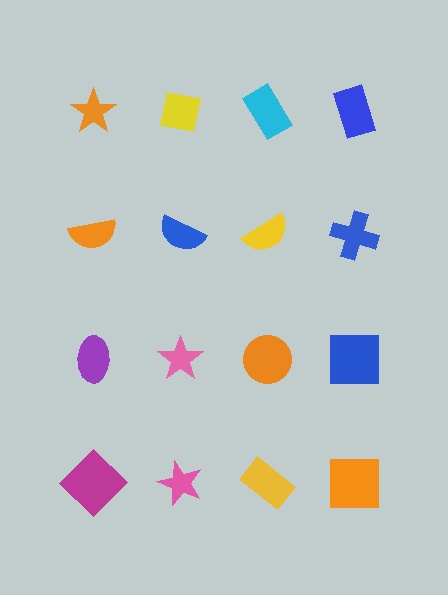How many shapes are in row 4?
4 shapes.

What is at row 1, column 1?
An orange star.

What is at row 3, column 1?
A purple ellipse.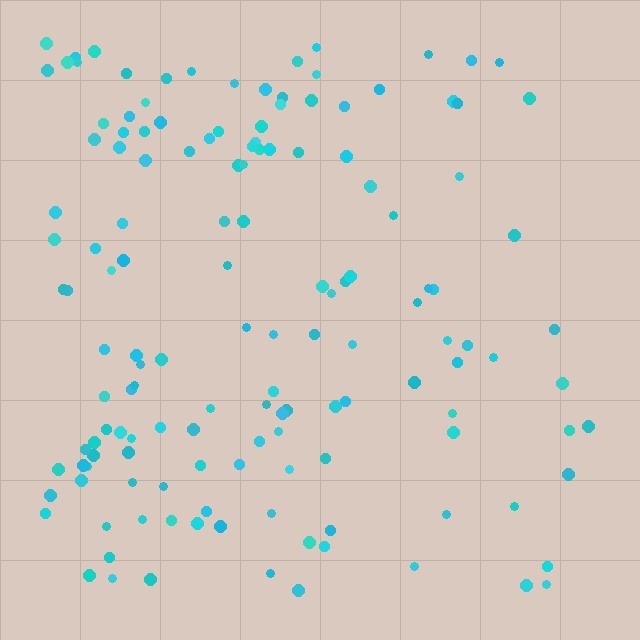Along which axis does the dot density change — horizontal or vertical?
Horizontal.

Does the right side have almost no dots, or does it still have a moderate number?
Still a moderate number, just noticeably fewer than the left.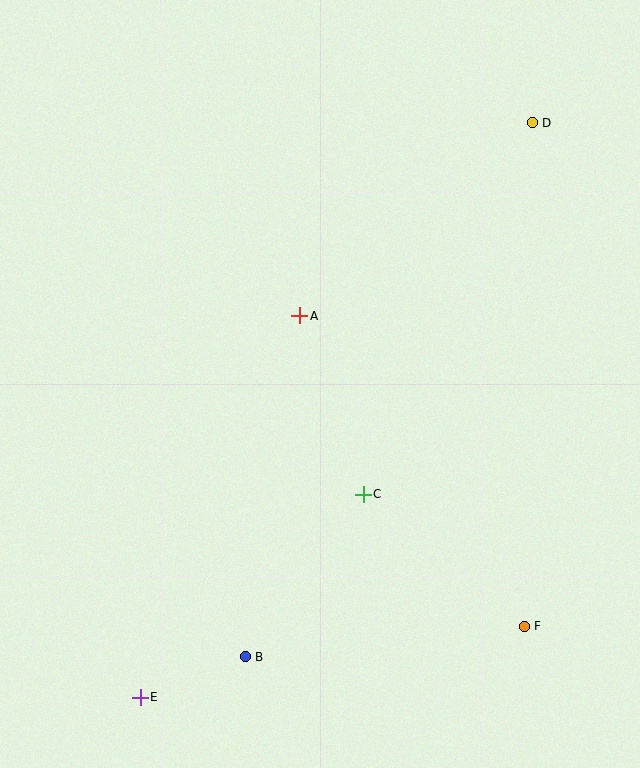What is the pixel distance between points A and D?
The distance between A and D is 302 pixels.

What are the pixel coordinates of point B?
Point B is at (245, 657).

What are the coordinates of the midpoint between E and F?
The midpoint between E and F is at (332, 662).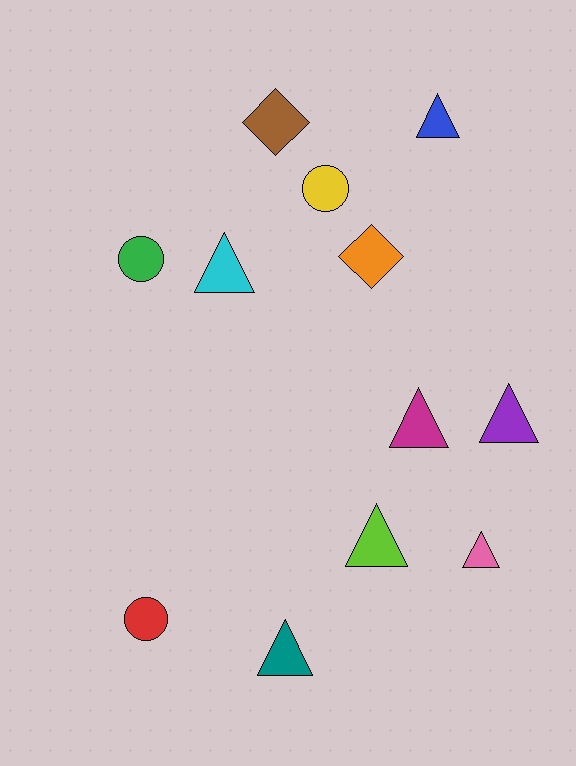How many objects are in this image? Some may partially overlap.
There are 12 objects.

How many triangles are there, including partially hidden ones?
There are 7 triangles.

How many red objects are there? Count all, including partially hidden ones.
There is 1 red object.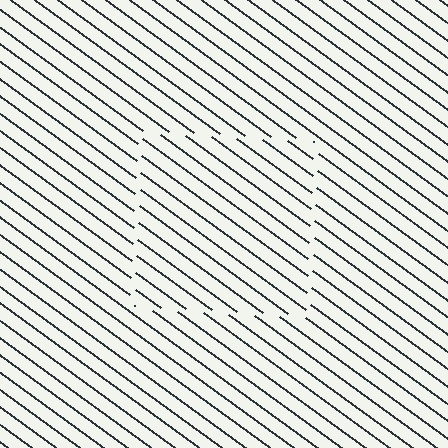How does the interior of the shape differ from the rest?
The interior of the shape contains the same grating, shifted by half a period — the contour is defined by the phase discontinuity where line-ends from the inner and outer gratings abut.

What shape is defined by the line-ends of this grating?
An illusory square. The interior of the shape contains the same grating, shifted by half a period — the contour is defined by the phase discontinuity where line-ends from the inner and outer gratings abut.